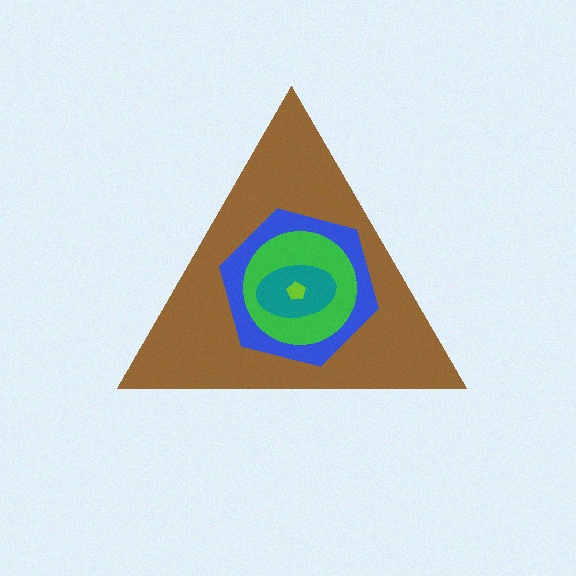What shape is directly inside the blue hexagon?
The green circle.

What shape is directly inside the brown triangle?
The blue hexagon.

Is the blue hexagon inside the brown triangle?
Yes.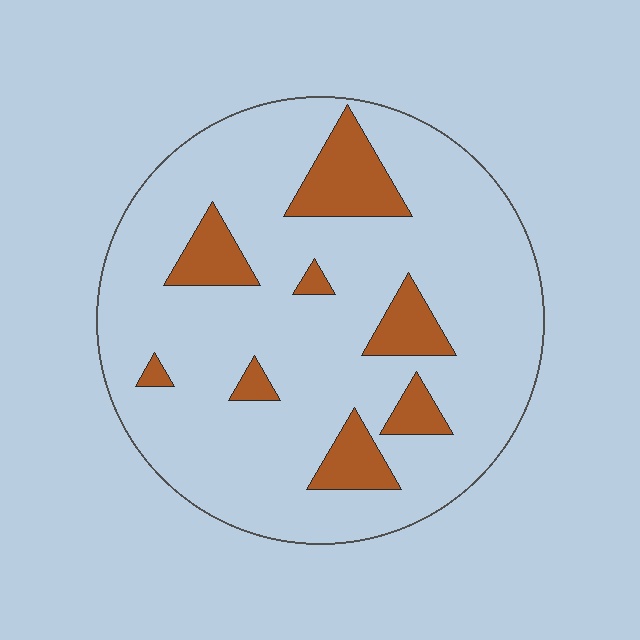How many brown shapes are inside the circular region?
8.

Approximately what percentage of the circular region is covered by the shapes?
Approximately 15%.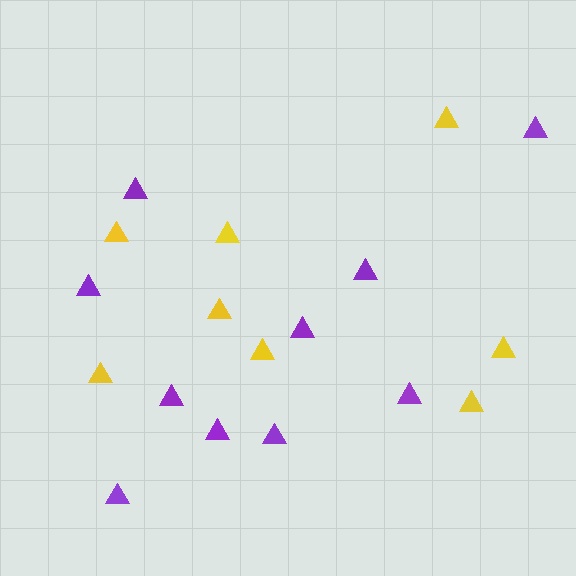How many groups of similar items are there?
There are 2 groups: one group of purple triangles (10) and one group of yellow triangles (8).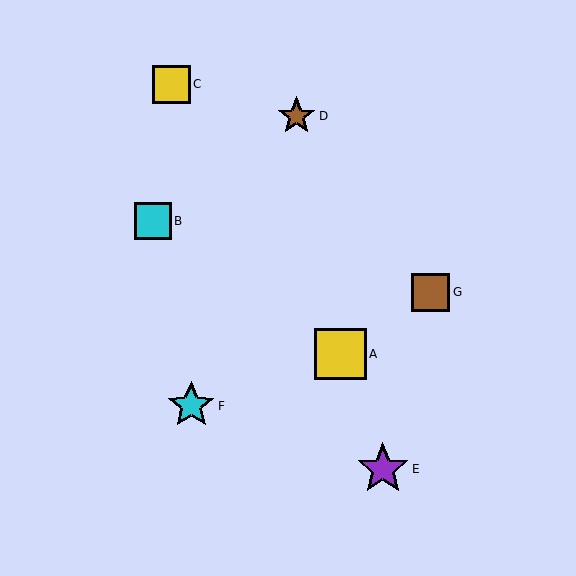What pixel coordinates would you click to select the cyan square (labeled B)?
Click at (153, 221) to select the cyan square B.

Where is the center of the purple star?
The center of the purple star is at (383, 469).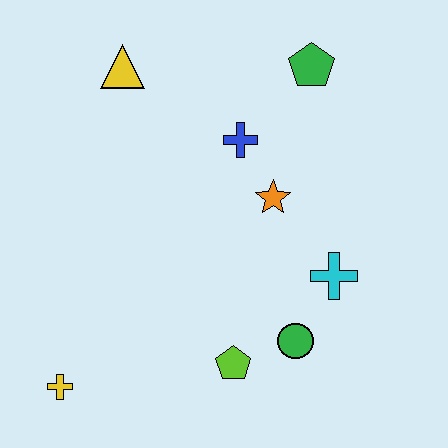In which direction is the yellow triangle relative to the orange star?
The yellow triangle is to the left of the orange star.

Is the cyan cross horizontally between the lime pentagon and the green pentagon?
No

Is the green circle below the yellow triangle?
Yes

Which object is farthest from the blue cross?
The yellow cross is farthest from the blue cross.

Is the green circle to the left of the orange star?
No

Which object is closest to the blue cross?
The orange star is closest to the blue cross.